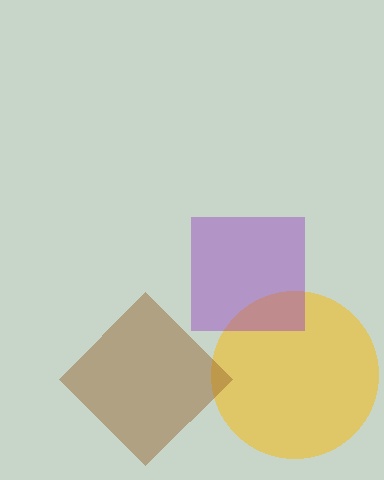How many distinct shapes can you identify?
There are 3 distinct shapes: a yellow circle, a brown diamond, a purple square.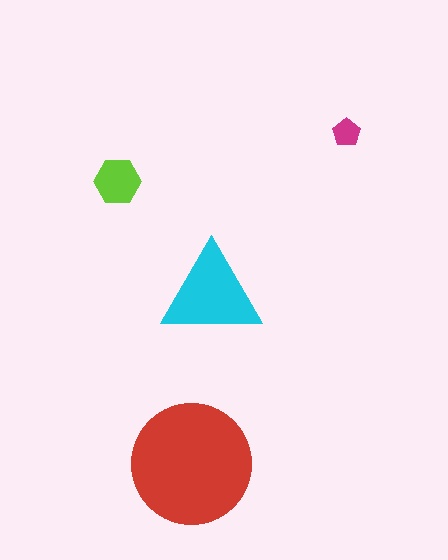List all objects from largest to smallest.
The red circle, the cyan triangle, the lime hexagon, the magenta pentagon.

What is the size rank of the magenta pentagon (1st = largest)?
4th.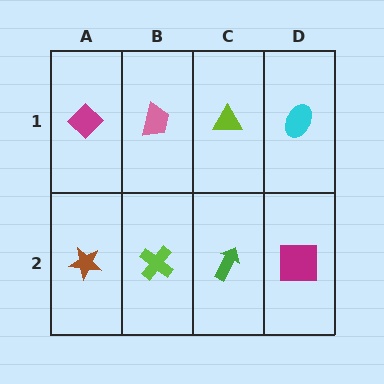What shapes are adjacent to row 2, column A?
A magenta diamond (row 1, column A), a lime cross (row 2, column B).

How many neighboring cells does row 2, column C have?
3.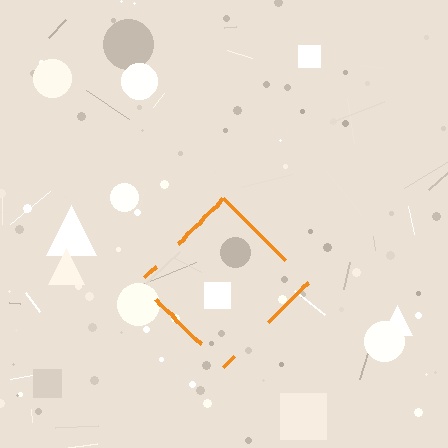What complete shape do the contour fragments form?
The contour fragments form a diamond.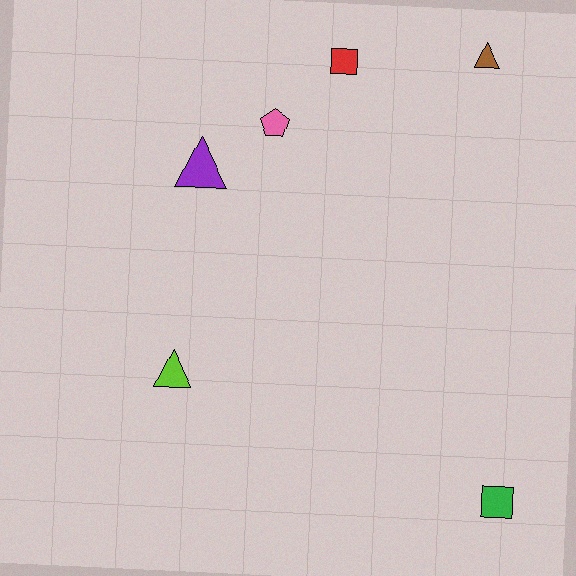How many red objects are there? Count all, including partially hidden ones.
There is 1 red object.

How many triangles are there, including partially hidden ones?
There are 3 triangles.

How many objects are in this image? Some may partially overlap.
There are 6 objects.